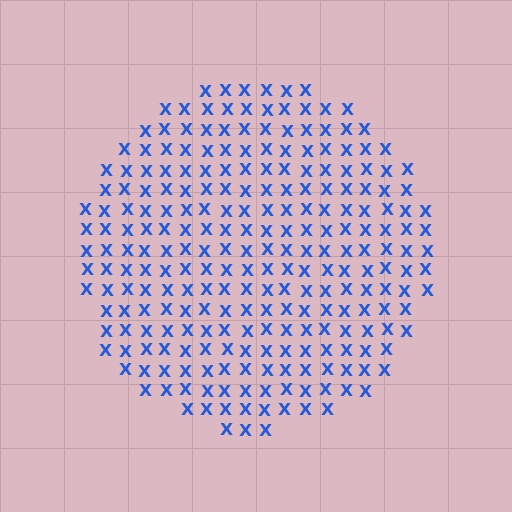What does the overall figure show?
The overall figure shows a circle.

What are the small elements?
The small elements are letter X's.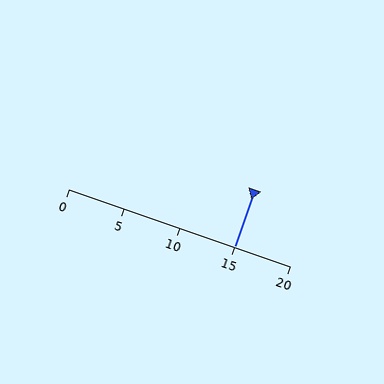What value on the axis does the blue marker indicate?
The marker indicates approximately 15.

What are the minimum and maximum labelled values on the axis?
The axis runs from 0 to 20.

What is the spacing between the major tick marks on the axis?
The major ticks are spaced 5 apart.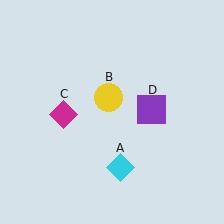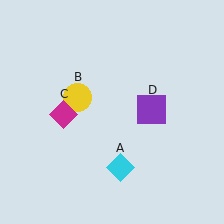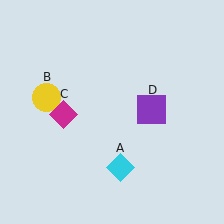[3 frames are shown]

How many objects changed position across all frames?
1 object changed position: yellow circle (object B).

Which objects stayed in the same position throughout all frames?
Cyan diamond (object A) and magenta diamond (object C) and purple square (object D) remained stationary.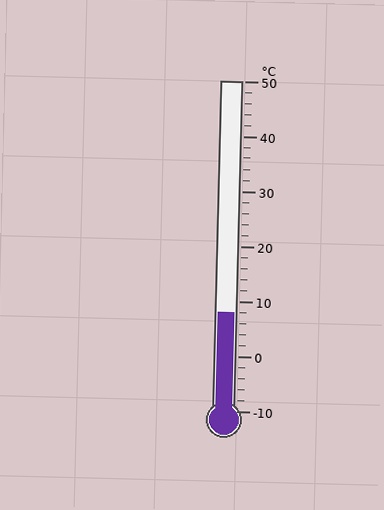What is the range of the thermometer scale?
The thermometer scale ranges from -10°C to 50°C.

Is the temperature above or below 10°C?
The temperature is below 10°C.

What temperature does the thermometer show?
The thermometer shows approximately 8°C.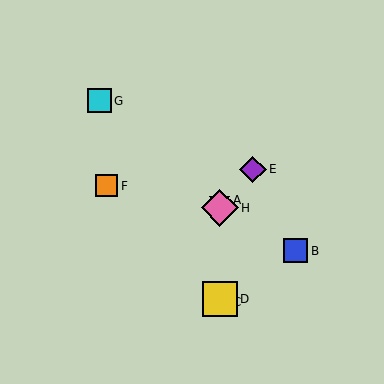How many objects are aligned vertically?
4 objects (A, C, D, H) are aligned vertically.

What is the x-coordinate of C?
Object C is at x≈220.